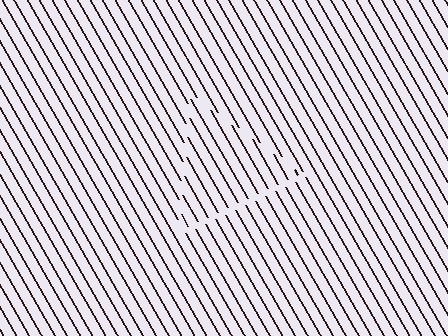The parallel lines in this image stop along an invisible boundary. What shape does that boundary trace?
An illusory triangle. The interior of the shape contains the same grating, shifted by half a period — the contour is defined by the phase discontinuity where line-ends from the inner and outer gratings abut.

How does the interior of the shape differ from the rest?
The interior of the shape contains the same grating, shifted by half a period — the contour is defined by the phase discontinuity where line-ends from the inner and outer gratings abut.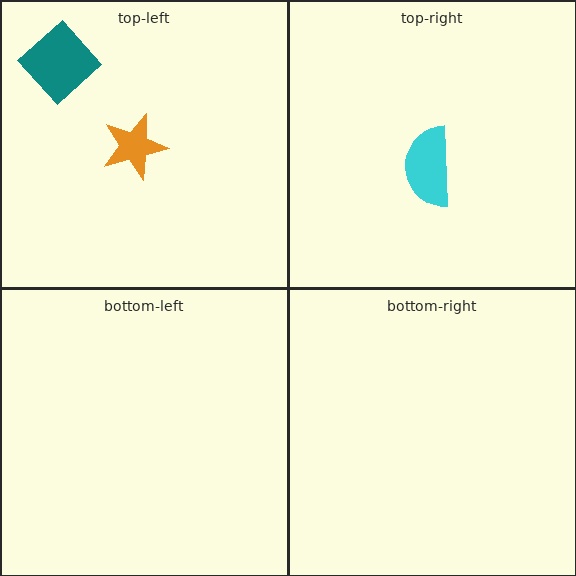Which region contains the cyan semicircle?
The top-right region.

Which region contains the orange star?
The top-left region.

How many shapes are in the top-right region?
1.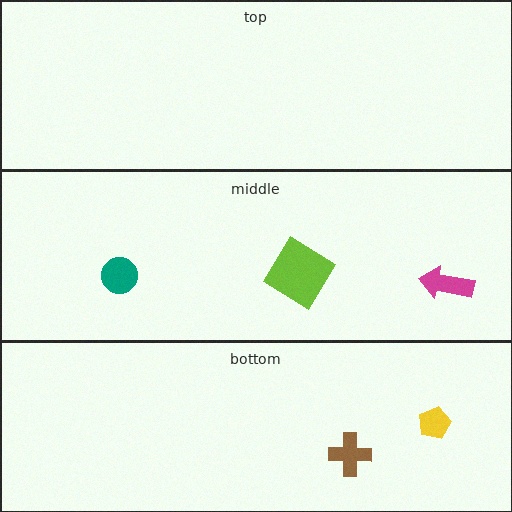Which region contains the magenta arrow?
The middle region.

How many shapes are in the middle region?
3.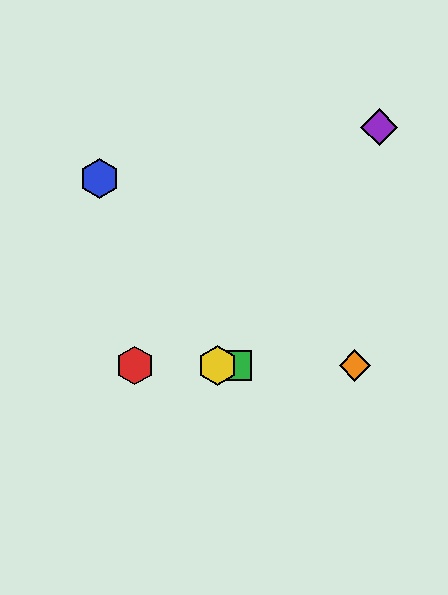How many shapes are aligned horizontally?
4 shapes (the red hexagon, the green square, the yellow hexagon, the orange diamond) are aligned horizontally.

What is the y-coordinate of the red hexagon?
The red hexagon is at y≈365.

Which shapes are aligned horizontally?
The red hexagon, the green square, the yellow hexagon, the orange diamond are aligned horizontally.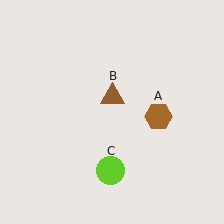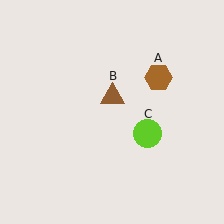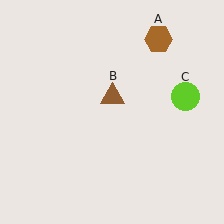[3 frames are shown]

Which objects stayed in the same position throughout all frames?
Brown triangle (object B) remained stationary.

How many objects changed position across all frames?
2 objects changed position: brown hexagon (object A), lime circle (object C).